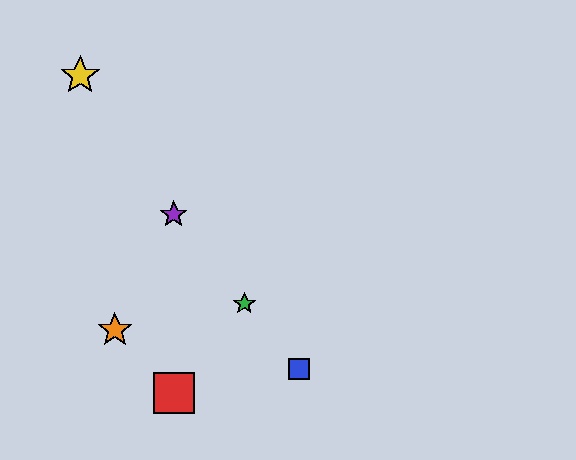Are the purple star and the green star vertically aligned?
No, the purple star is at x≈174 and the green star is at x≈244.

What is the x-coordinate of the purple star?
The purple star is at x≈174.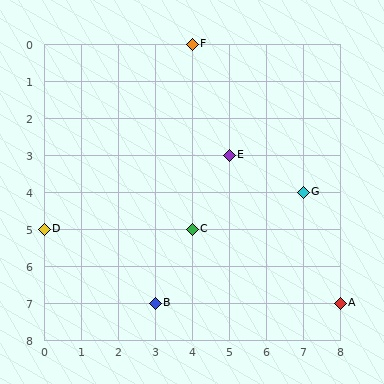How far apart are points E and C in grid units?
Points E and C are 1 column and 2 rows apart (about 2.2 grid units diagonally).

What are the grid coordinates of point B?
Point B is at grid coordinates (3, 7).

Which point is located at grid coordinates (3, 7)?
Point B is at (3, 7).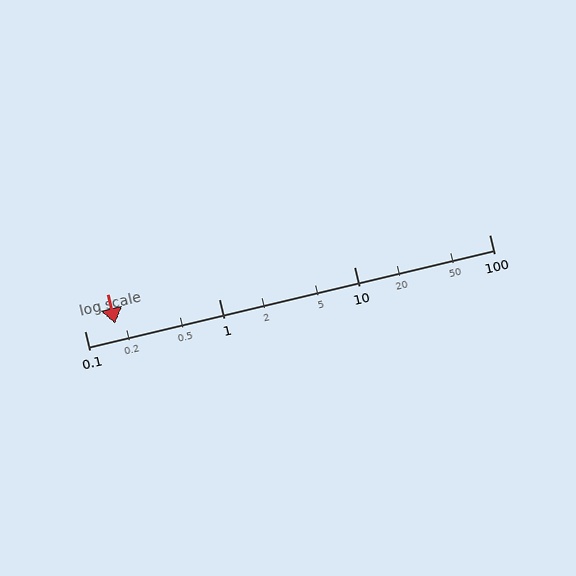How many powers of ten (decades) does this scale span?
The scale spans 3 decades, from 0.1 to 100.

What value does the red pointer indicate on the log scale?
The pointer indicates approximately 0.17.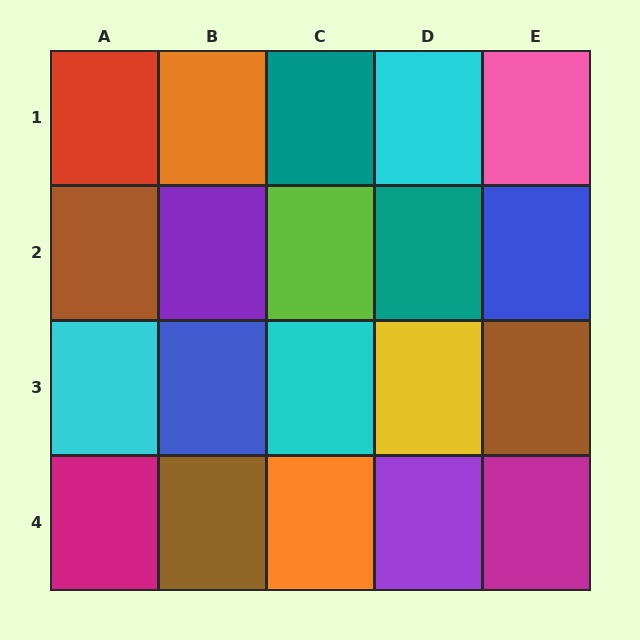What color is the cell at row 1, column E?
Pink.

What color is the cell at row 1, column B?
Orange.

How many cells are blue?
2 cells are blue.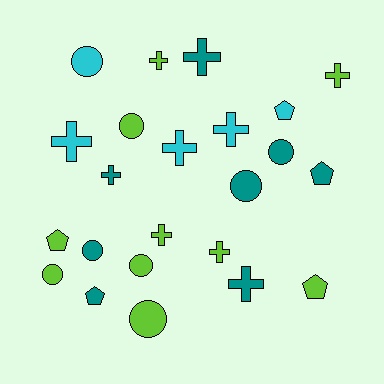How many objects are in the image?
There are 23 objects.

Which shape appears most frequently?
Cross, with 10 objects.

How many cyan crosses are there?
There are 3 cyan crosses.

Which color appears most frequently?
Lime, with 10 objects.